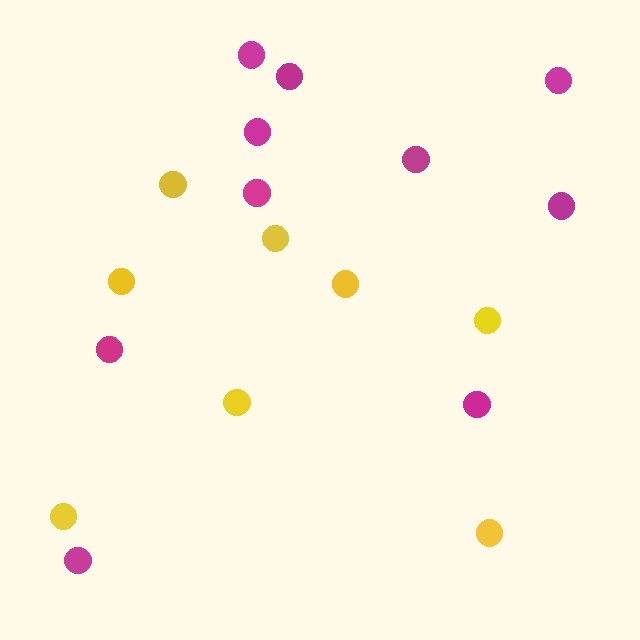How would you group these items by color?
There are 2 groups: one group of magenta circles (10) and one group of yellow circles (8).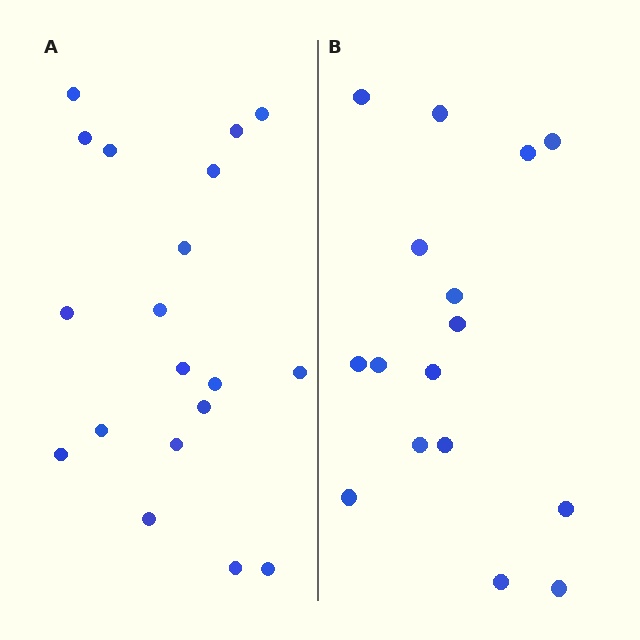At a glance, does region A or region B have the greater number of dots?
Region A (the left region) has more dots.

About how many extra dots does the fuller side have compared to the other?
Region A has just a few more — roughly 2 or 3 more dots than region B.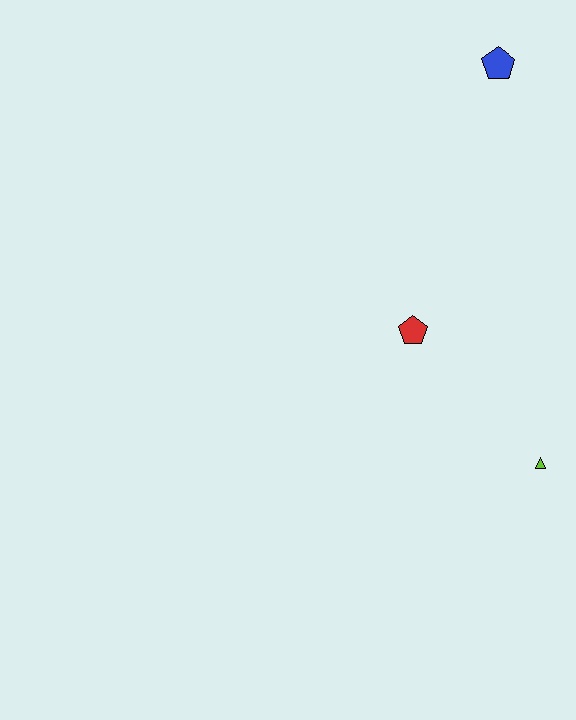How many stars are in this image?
There are no stars.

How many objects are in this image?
There are 3 objects.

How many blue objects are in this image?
There is 1 blue object.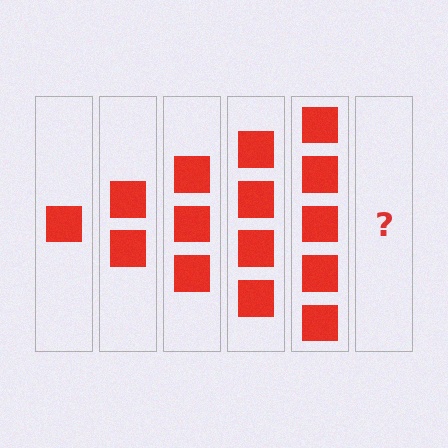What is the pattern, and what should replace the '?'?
The pattern is that each step adds one more square. The '?' should be 6 squares.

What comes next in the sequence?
The next element should be 6 squares.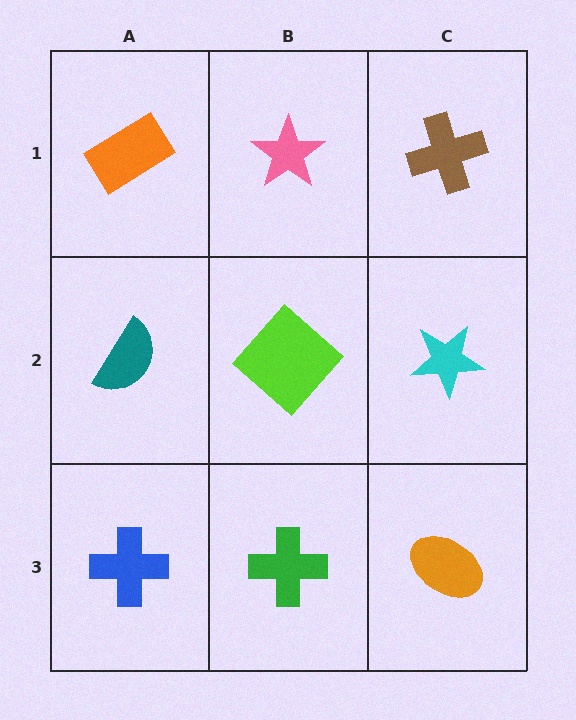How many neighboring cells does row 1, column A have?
2.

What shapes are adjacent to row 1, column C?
A cyan star (row 2, column C), a pink star (row 1, column B).